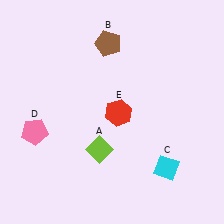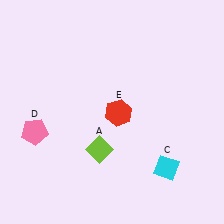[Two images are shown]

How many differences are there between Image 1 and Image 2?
There is 1 difference between the two images.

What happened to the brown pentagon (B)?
The brown pentagon (B) was removed in Image 2. It was in the top-left area of Image 1.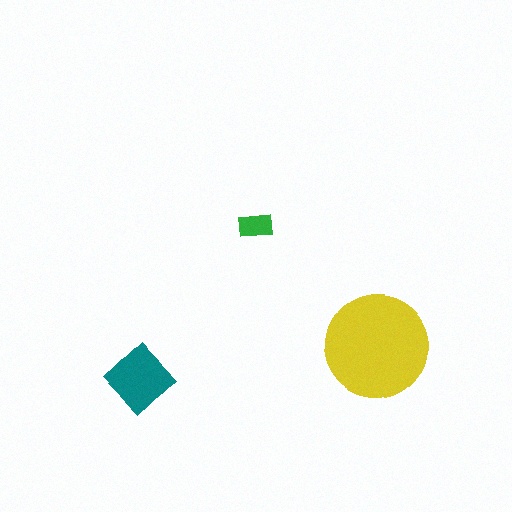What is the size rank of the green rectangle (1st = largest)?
3rd.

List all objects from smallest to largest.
The green rectangle, the teal diamond, the yellow circle.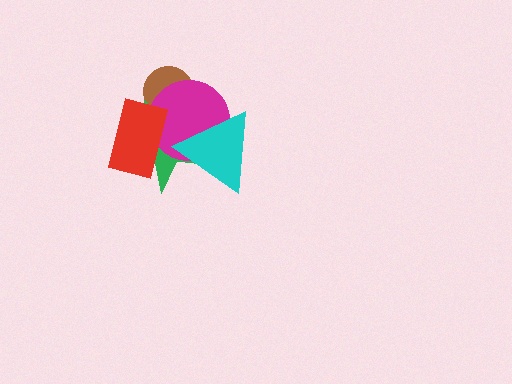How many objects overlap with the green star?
4 objects overlap with the green star.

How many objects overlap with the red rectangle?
2 objects overlap with the red rectangle.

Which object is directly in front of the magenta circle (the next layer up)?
The cyan triangle is directly in front of the magenta circle.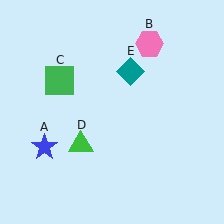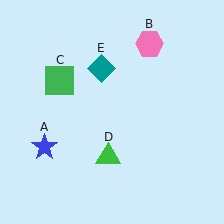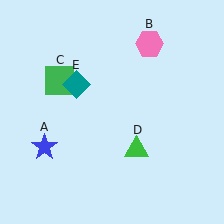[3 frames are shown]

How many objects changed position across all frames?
2 objects changed position: green triangle (object D), teal diamond (object E).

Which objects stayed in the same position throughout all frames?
Blue star (object A) and pink hexagon (object B) and green square (object C) remained stationary.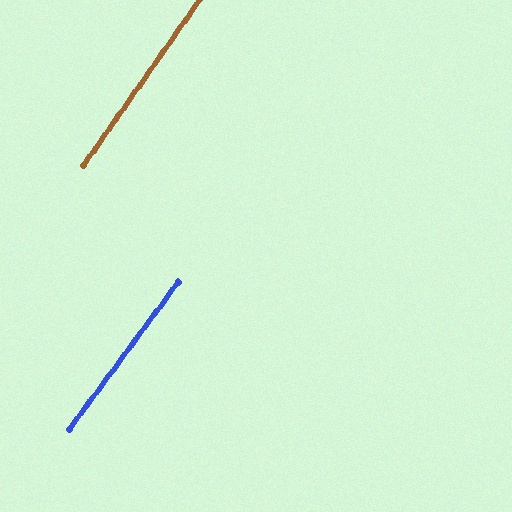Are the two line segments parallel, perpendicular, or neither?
Parallel — their directions differ by only 1.7°.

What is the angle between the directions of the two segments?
Approximately 2 degrees.